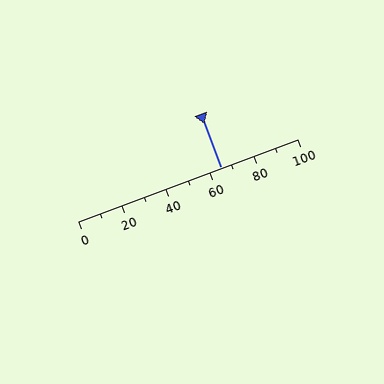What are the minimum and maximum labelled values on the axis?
The axis runs from 0 to 100.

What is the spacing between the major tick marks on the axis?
The major ticks are spaced 20 apart.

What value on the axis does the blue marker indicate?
The marker indicates approximately 65.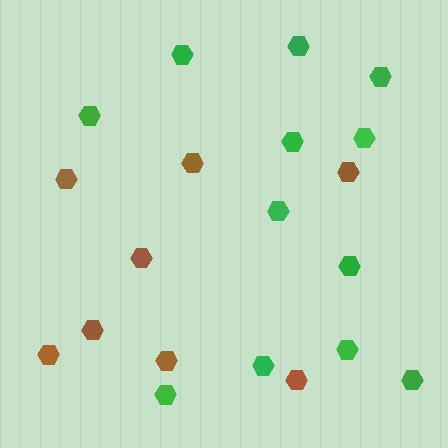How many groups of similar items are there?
There are 2 groups: one group of brown hexagons (8) and one group of green hexagons (12).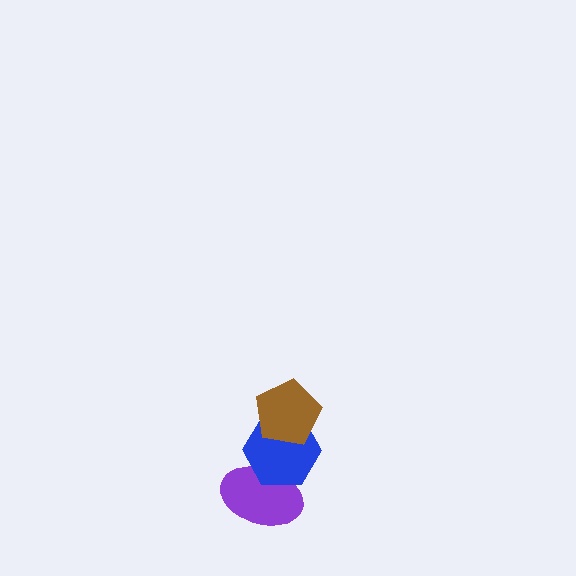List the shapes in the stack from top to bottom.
From top to bottom: the brown pentagon, the blue hexagon, the purple ellipse.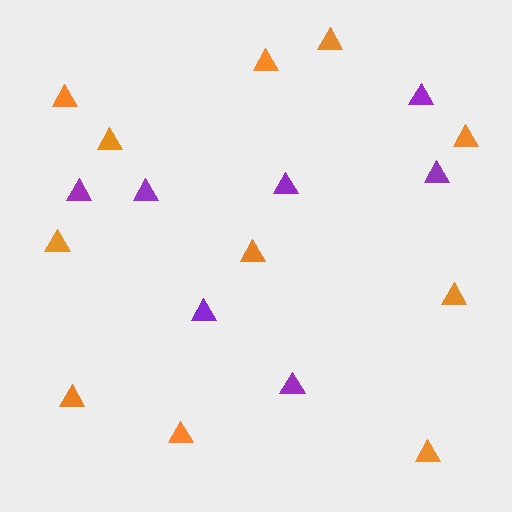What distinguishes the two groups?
There are 2 groups: one group of purple triangles (7) and one group of orange triangles (11).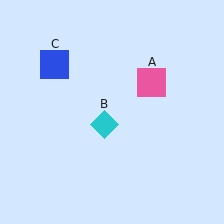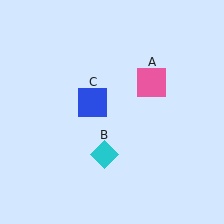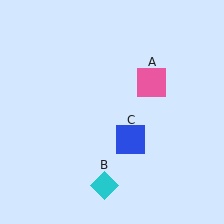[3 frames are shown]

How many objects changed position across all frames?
2 objects changed position: cyan diamond (object B), blue square (object C).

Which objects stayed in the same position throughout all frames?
Pink square (object A) remained stationary.